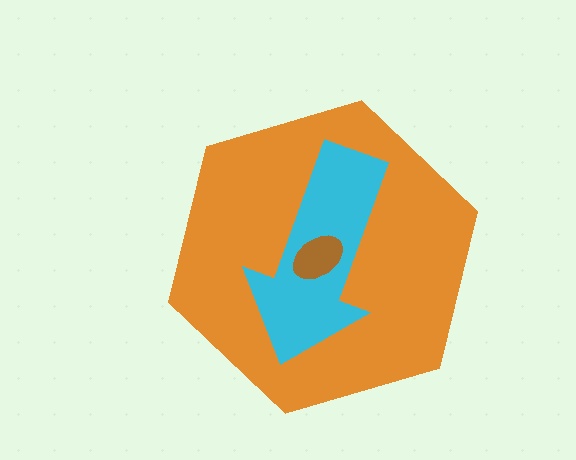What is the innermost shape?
The brown ellipse.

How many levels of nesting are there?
3.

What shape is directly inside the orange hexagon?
The cyan arrow.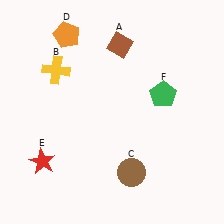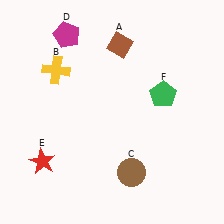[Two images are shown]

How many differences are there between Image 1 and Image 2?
There is 1 difference between the two images.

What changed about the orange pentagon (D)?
In Image 1, D is orange. In Image 2, it changed to magenta.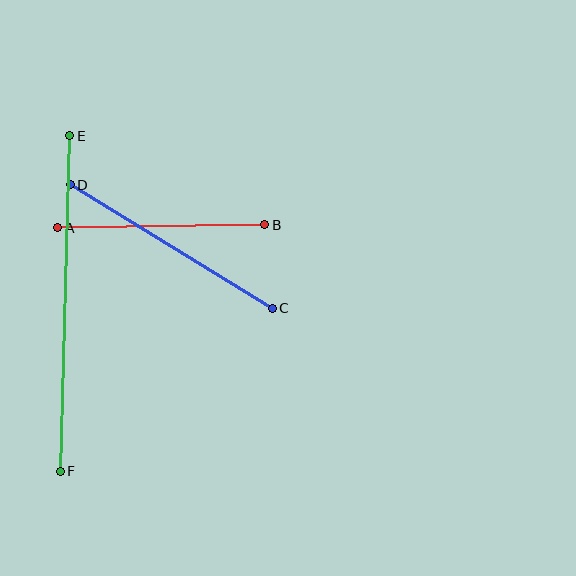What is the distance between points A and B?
The distance is approximately 207 pixels.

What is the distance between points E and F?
The distance is approximately 336 pixels.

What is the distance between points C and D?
The distance is approximately 237 pixels.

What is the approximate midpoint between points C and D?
The midpoint is at approximately (171, 247) pixels.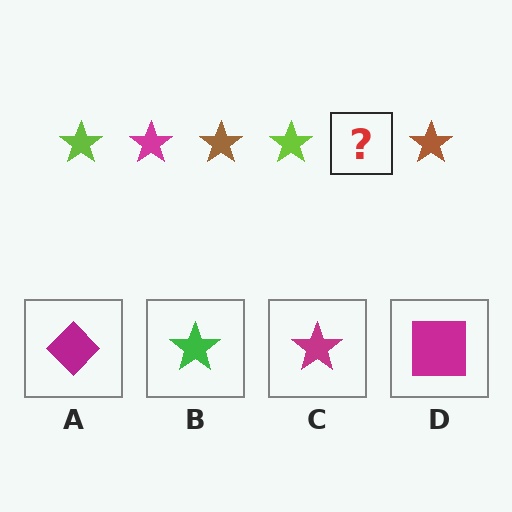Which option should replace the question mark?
Option C.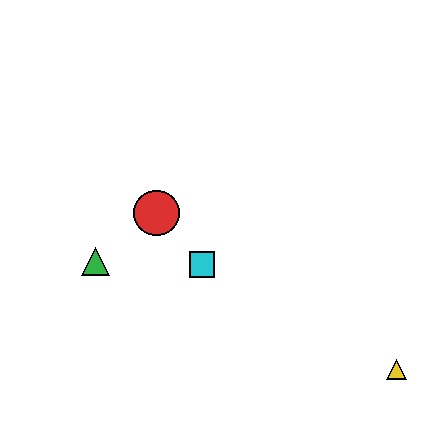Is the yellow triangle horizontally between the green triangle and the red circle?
No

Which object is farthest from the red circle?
The yellow triangle is farthest from the red circle.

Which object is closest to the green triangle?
The red circle is closest to the green triangle.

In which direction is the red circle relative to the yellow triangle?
The red circle is to the left of the yellow triangle.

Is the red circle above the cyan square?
Yes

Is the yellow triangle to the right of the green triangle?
Yes